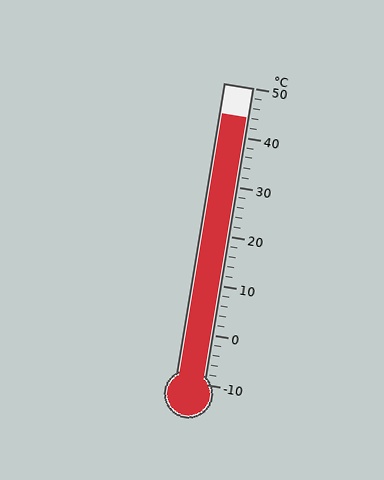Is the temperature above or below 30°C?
The temperature is above 30°C.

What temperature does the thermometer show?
The thermometer shows approximately 44°C.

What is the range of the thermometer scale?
The thermometer scale ranges from -10°C to 50°C.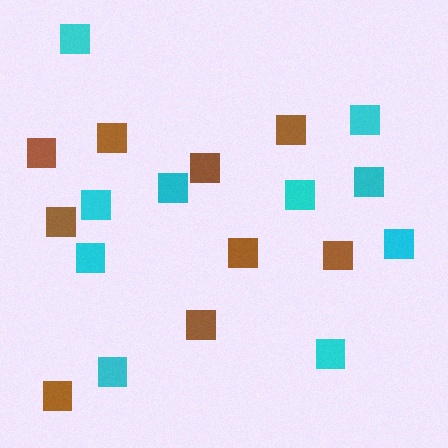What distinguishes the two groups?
There are 2 groups: one group of brown squares (9) and one group of cyan squares (10).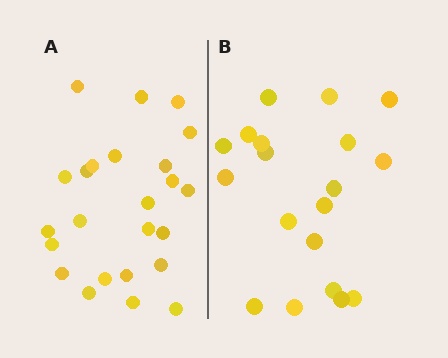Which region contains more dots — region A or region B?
Region A (the left region) has more dots.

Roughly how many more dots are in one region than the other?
Region A has about 5 more dots than region B.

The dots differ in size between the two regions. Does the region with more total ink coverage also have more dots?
No. Region B has more total ink coverage because its dots are larger, but region A actually contains more individual dots. Total area can be misleading — the number of items is what matters here.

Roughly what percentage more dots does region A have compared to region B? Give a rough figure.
About 25% more.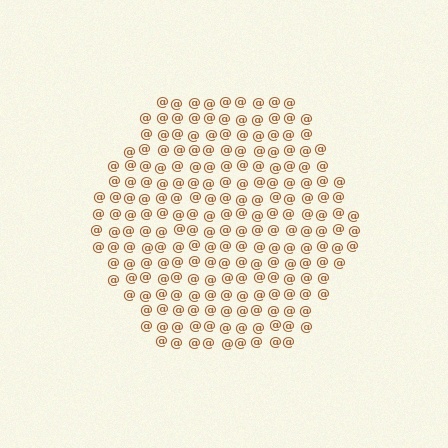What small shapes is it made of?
It is made of small at signs.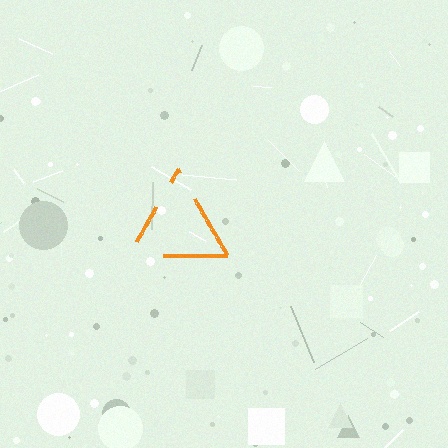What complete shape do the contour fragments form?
The contour fragments form a triangle.